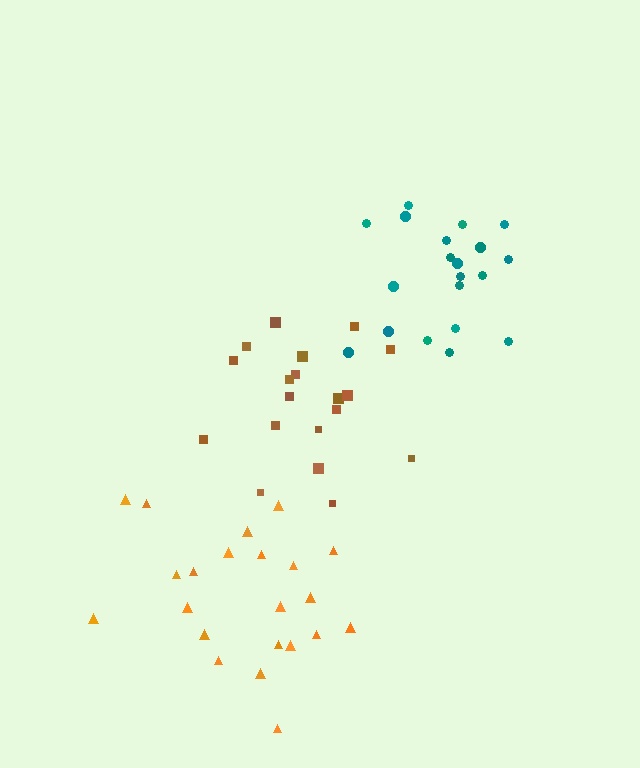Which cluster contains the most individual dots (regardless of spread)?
Orange (22).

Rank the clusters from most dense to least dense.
teal, orange, brown.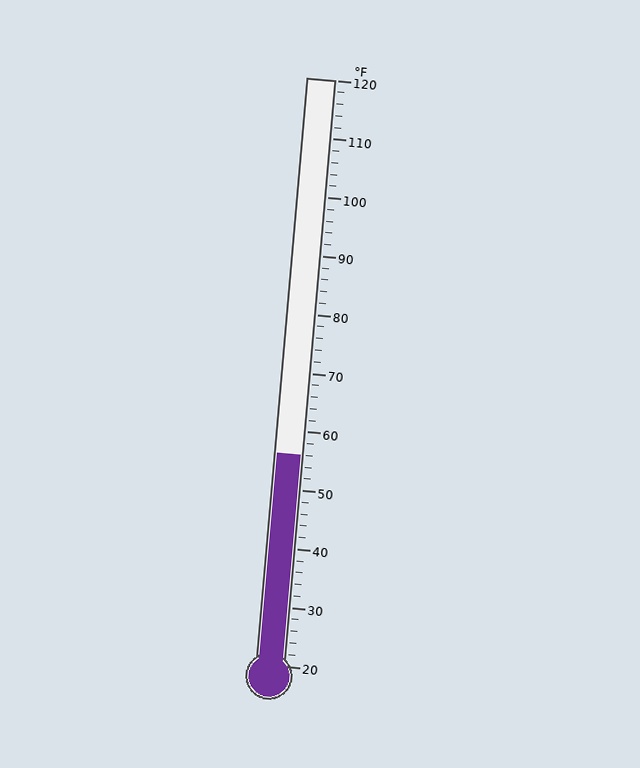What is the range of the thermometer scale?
The thermometer scale ranges from 20°F to 120°F.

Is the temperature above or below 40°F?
The temperature is above 40°F.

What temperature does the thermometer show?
The thermometer shows approximately 56°F.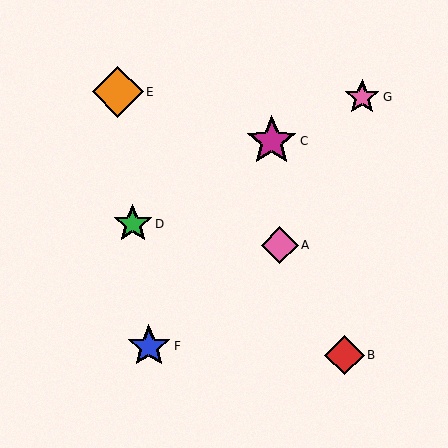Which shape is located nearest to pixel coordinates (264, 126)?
The magenta star (labeled C) at (272, 141) is nearest to that location.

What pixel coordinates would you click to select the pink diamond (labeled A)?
Click at (280, 245) to select the pink diamond A.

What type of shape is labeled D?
Shape D is a green star.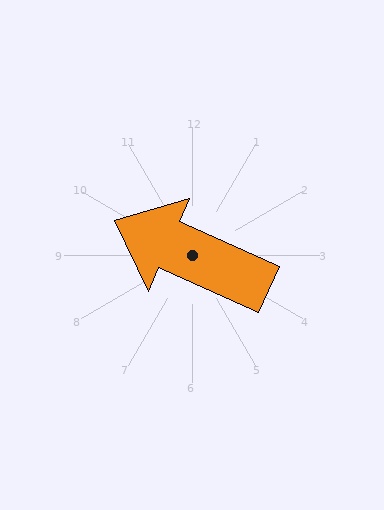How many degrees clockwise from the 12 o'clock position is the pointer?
Approximately 294 degrees.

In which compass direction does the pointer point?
Northwest.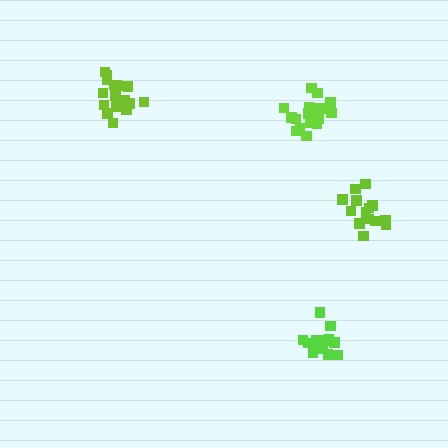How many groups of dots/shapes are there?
There are 4 groups.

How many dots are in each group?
Group 1: 18 dots, Group 2: 14 dots, Group 3: 15 dots, Group 4: 19 dots (66 total).